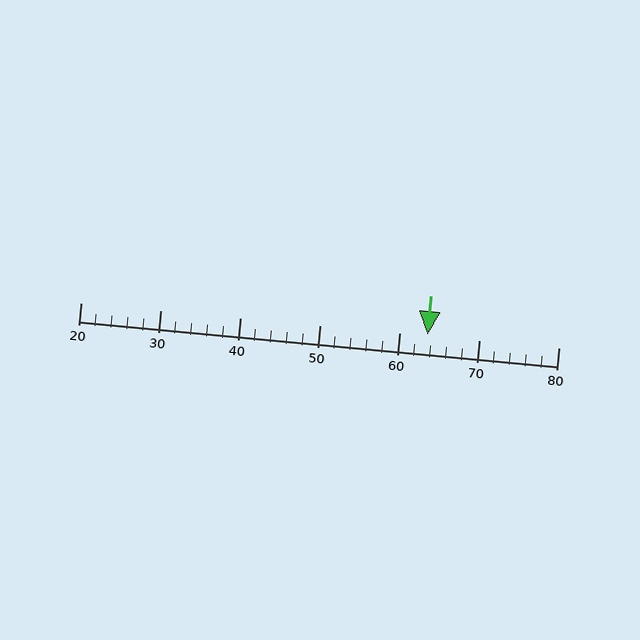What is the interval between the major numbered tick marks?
The major tick marks are spaced 10 units apart.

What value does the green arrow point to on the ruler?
The green arrow points to approximately 64.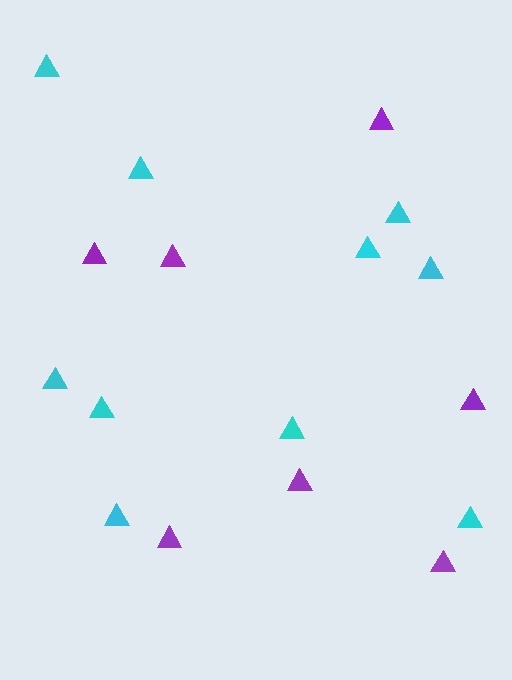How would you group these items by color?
There are 2 groups: one group of cyan triangles (10) and one group of purple triangles (7).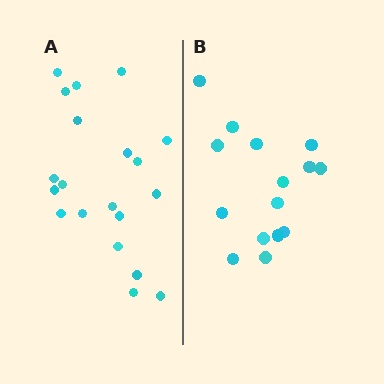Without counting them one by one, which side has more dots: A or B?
Region A (the left region) has more dots.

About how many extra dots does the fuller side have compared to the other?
Region A has about 5 more dots than region B.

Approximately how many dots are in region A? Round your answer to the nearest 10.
About 20 dots.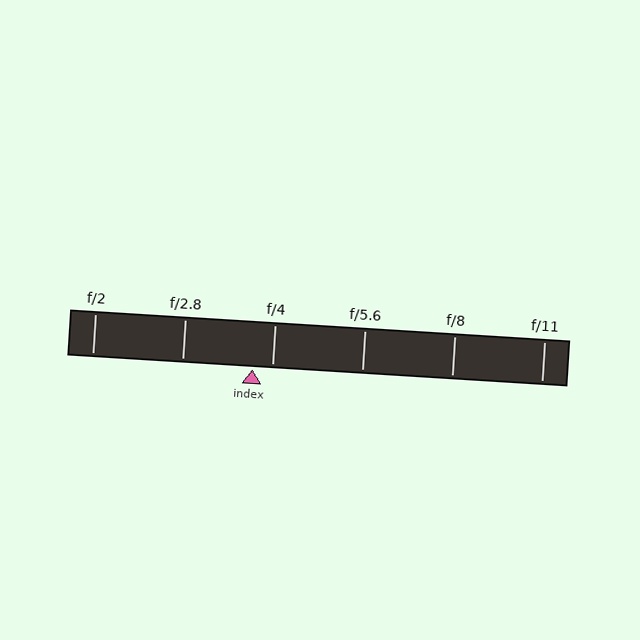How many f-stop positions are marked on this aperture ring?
There are 6 f-stop positions marked.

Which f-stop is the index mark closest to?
The index mark is closest to f/4.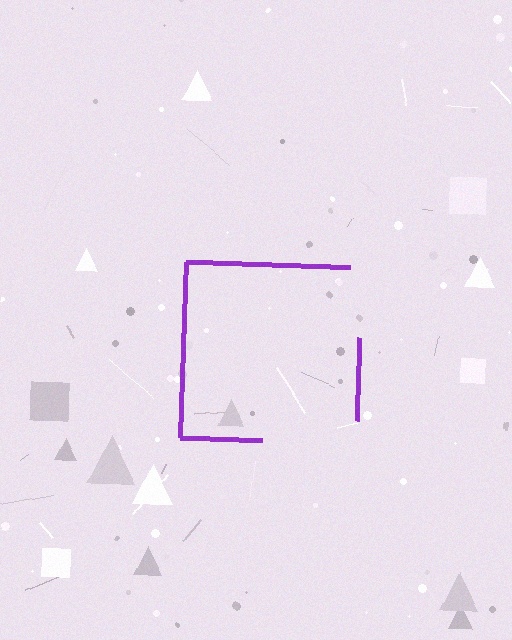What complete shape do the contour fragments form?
The contour fragments form a square.